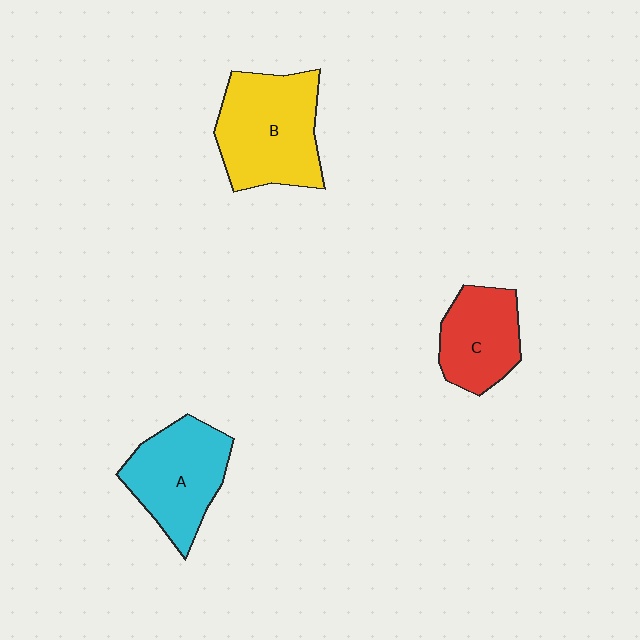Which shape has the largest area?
Shape B (yellow).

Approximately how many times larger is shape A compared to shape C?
Approximately 1.3 times.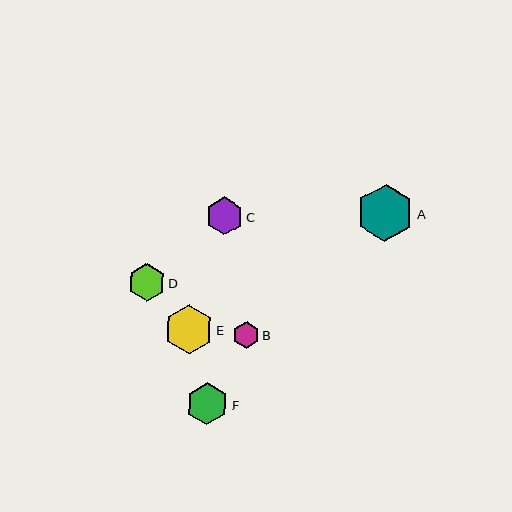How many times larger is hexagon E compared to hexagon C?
Hexagon E is approximately 1.3 times the size of hexagon C.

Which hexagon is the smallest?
Hexagon B is the smallest with a size of approximately 27 pixels.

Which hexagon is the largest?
Hexagon A is the largest with a size of approximately 57 pixels.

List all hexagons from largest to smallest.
From largest to smallest: A, E, F, D, C, B.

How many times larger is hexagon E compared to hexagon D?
Hexagon E is approximately 1.3 times the size of hexagon D.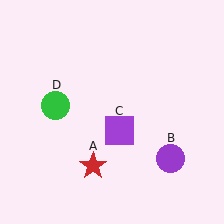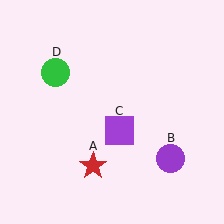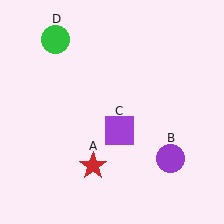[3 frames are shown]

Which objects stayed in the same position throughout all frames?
Red star (object A) and purple circle (object B) and purple square (object C) remained stationary.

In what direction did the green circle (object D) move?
The green circle (object D) moved up.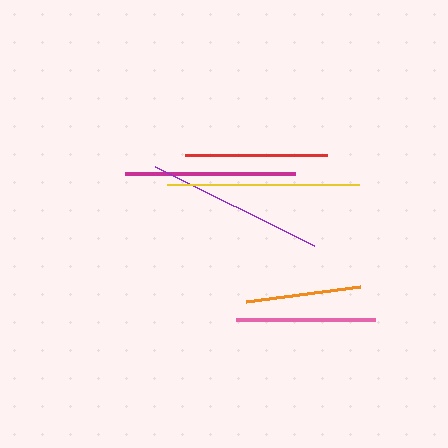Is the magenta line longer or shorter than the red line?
The magenta line is longer than the red line.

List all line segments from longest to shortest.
From longest to shortest: yellow, purple, magenta, red, pink, orange.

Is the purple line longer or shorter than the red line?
The purple line is longer than the red line.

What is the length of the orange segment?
The orange segment is approximately 115 pixels long.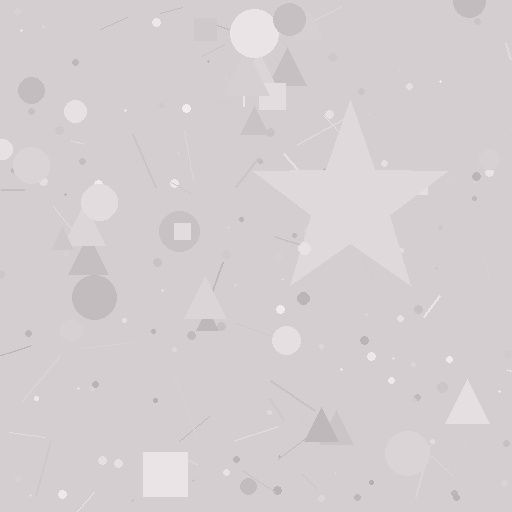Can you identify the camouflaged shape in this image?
The camouflaged shape is a star.